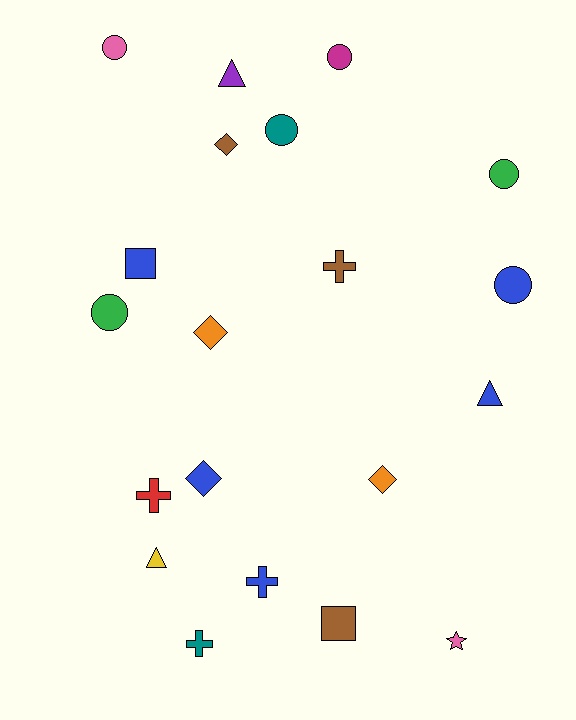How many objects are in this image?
There are 20 objects.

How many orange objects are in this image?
There are 2 orange objects.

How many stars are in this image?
There is 1 star.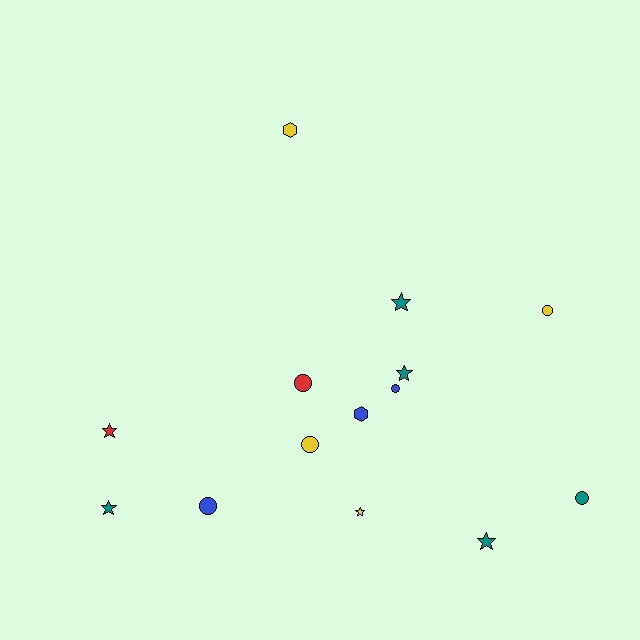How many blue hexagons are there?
There is 1 blue hexagon.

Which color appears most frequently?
Teal, with 5 objects.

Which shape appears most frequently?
Circle, with 6 objects.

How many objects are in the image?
There are 14 objects.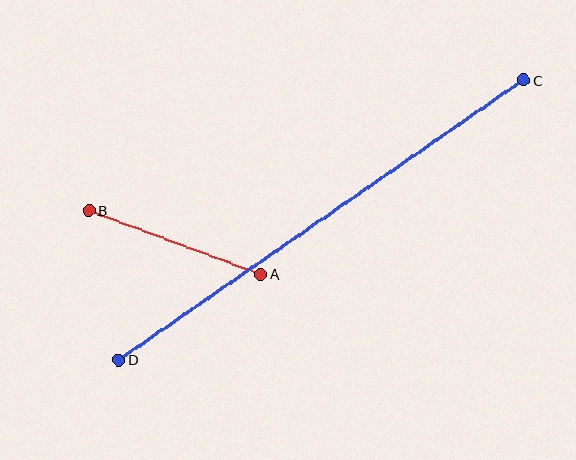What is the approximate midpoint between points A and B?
The midpoint is at approximately (175, 242) pixels.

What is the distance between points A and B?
The distance is approximately 183 pixels.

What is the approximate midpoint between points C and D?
The midpoint is at approximately (321, 220) pixels.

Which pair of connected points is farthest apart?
Points C and D are farthest apart.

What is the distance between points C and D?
The distance is approximately 492 pixels.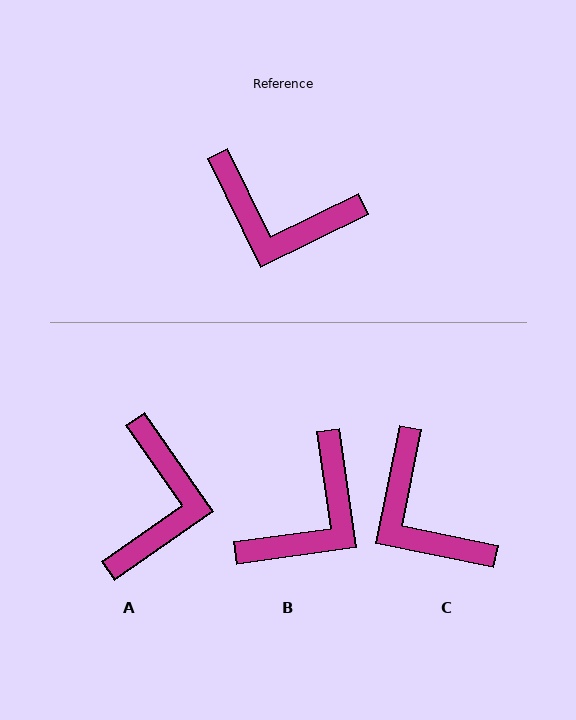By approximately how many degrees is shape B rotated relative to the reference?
Approximately 72 degrees counter-clockwise.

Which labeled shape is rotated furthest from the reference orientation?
A, about 99 degrees away.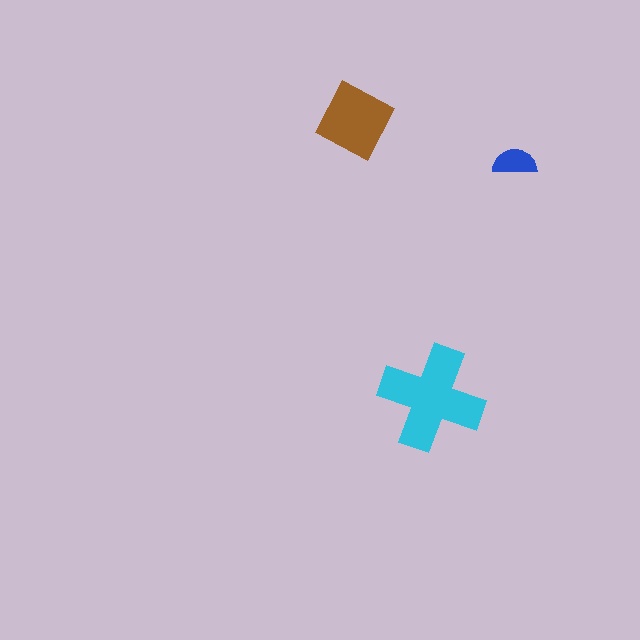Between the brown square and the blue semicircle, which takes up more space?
The brown square.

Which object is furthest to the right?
The blue semicircle is rightmost.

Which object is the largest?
The cyan cross.